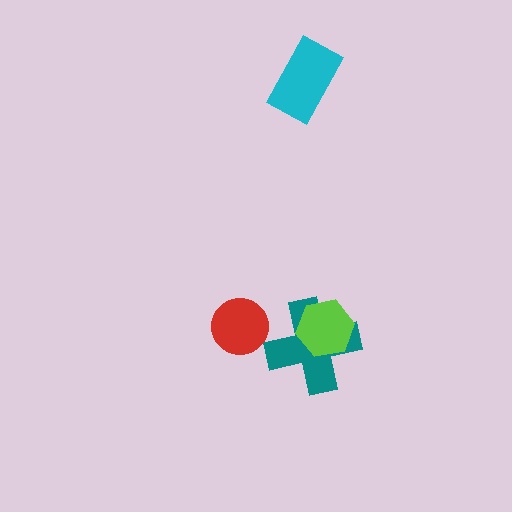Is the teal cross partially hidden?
Yes, it is partially covered by another shape.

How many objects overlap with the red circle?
0 objects overlap with the red circle.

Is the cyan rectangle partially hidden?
No, no other shape covers it.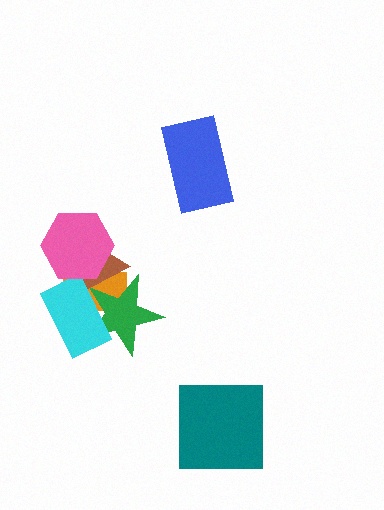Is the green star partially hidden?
Yes, it is partially covered by another shape.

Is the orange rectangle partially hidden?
Yes, it is partially covered by another shape.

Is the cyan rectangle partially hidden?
No, no other shape covers it.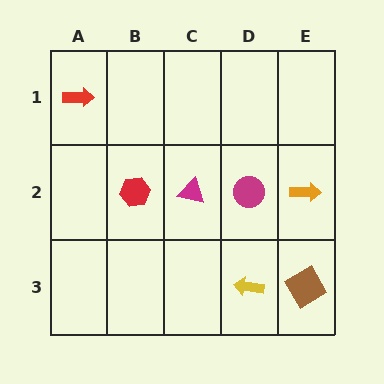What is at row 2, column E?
An orange arrow.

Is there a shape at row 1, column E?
No, that cell is empty.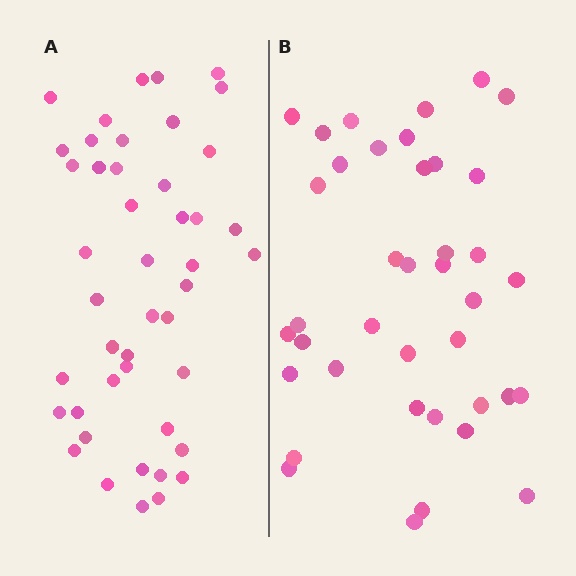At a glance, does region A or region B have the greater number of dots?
Region A (the left region) has more dots.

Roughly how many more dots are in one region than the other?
Region A has about 6 more dots than region B.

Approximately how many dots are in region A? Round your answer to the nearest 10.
About 40 dots. (The exact count is 45, which rounds to 40.)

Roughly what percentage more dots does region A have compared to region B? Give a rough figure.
About 15% more.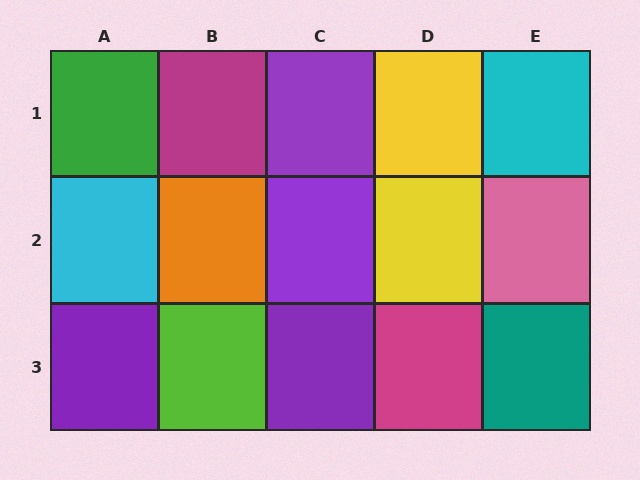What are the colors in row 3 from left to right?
Purple, lime, purple, magenta, teal.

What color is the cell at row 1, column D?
Yellow.